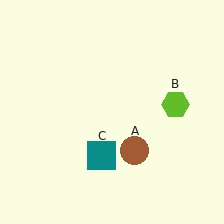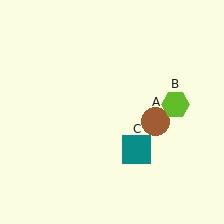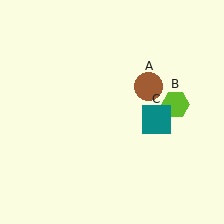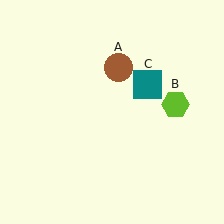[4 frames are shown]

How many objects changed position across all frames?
2 objects changed position: brown circle (object A), teal square (object C).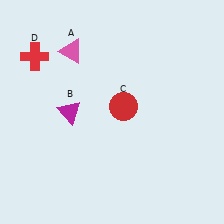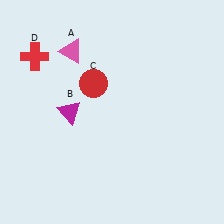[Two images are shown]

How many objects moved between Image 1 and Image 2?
1 object moved between the two images.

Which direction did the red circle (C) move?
The red circle (C) moved left.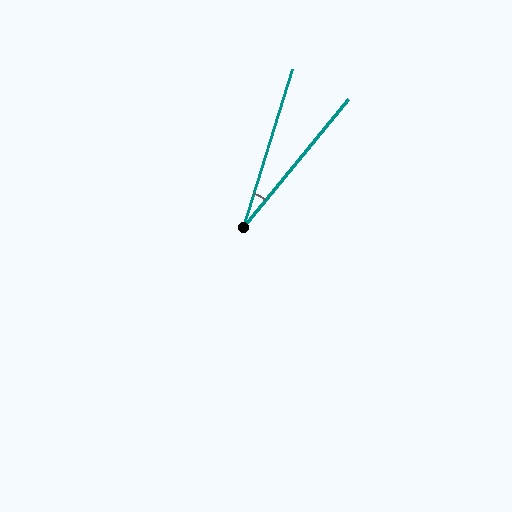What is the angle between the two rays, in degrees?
Approximately 22 degrees.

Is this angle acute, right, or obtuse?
It is acute.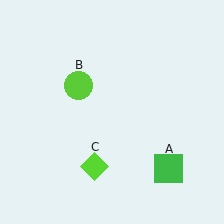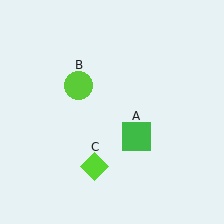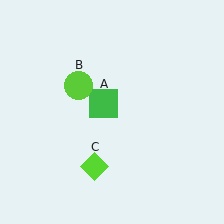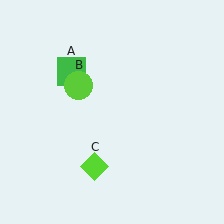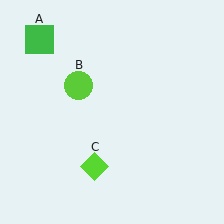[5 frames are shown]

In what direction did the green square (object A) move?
The green square (object A) moved up and to the left.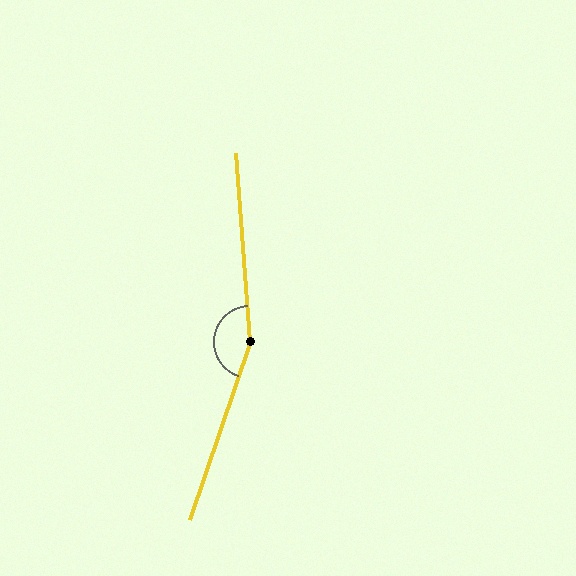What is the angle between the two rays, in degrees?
Approximately 157 degrees.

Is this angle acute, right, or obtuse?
It is obtuse.